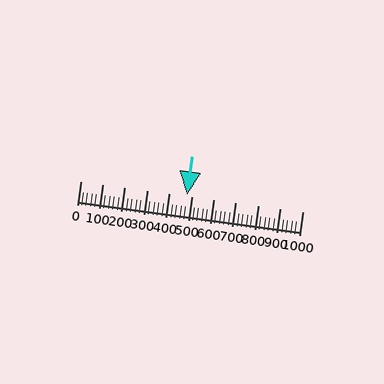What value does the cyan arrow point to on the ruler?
The cyan arrow points to approximately 480.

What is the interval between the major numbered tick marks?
The major tick marks are spaced 100 units apart.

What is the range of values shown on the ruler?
The ruler shows values from 0 to 1000.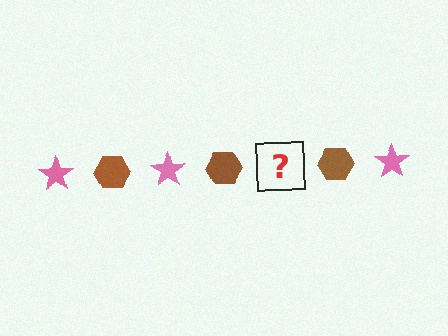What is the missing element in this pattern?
The missing element is a pink star.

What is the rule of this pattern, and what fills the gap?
The rule is that the pattern alternates between pink star and brown hexagon. The gap should be filled with a pink star.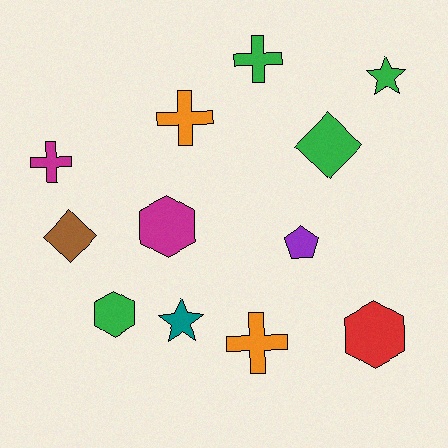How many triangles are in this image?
There are no triangles.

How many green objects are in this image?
There are 4 green objects.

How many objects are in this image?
There are 12 objects.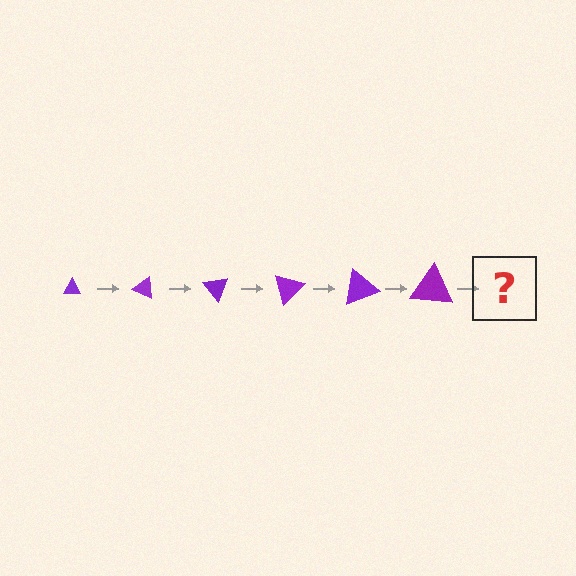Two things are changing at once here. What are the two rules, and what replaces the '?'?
The two rules are that the triangle grows larger each step and it rotates 25 degrees each step. The '?' should be a triangle, larger than the previous one and rotated 150 degrees from the start.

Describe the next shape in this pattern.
It should be a triangle, larger than the previous one and rotated 150 degrees from the start.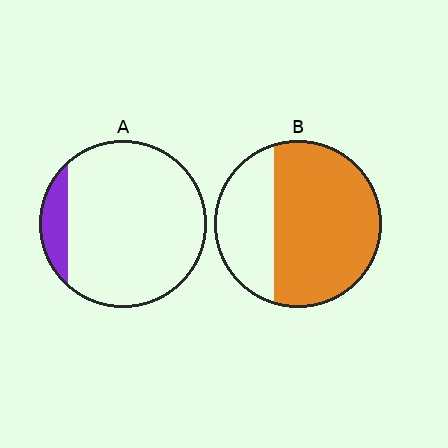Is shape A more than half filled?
No.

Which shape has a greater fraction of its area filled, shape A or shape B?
Shape B.